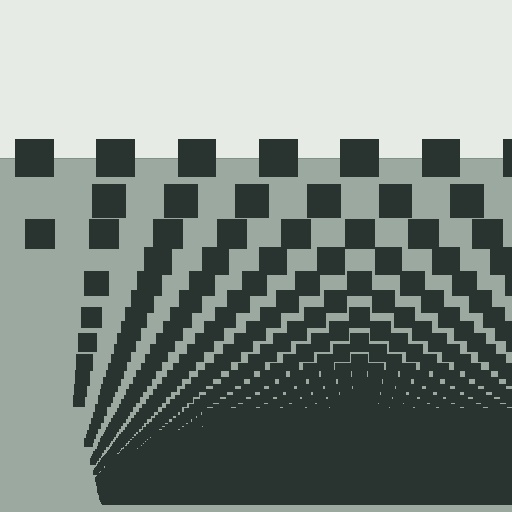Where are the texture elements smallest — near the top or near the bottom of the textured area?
Near the bottom.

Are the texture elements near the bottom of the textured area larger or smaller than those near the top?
Smaller. The gradient is inverted — elements near the bottom are smaller and denser.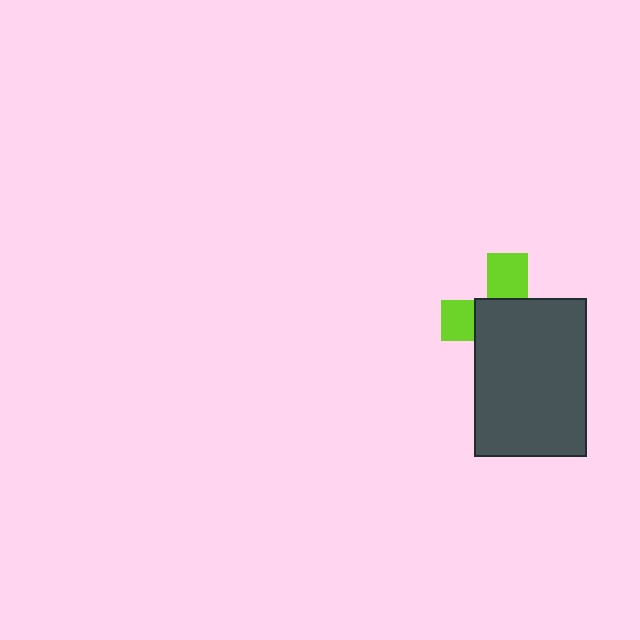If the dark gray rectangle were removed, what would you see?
You would see the complete lime cross.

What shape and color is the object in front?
The object in front is a dark gray rectangle.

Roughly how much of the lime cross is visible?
A small part of it is visible (roughly 33%).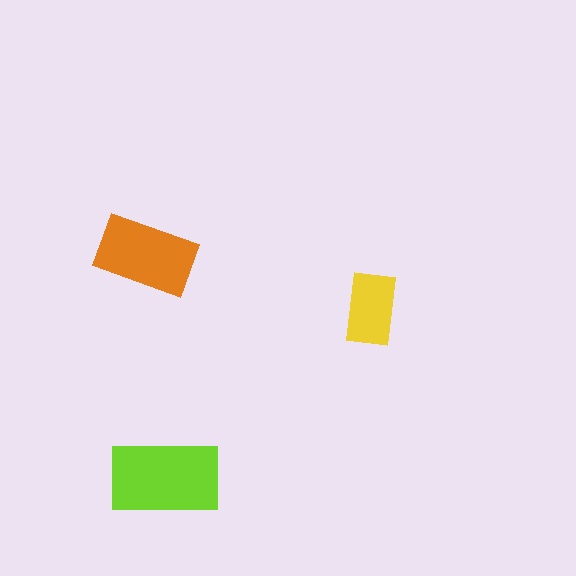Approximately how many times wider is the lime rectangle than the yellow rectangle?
About 1.5 times wider.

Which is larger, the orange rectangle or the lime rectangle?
The lime one.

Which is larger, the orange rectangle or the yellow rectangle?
The orange one.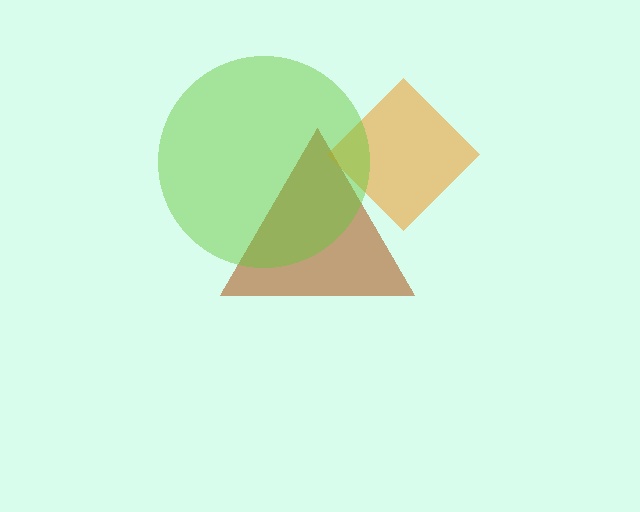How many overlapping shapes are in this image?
There are 3 overlapping shapes in the image.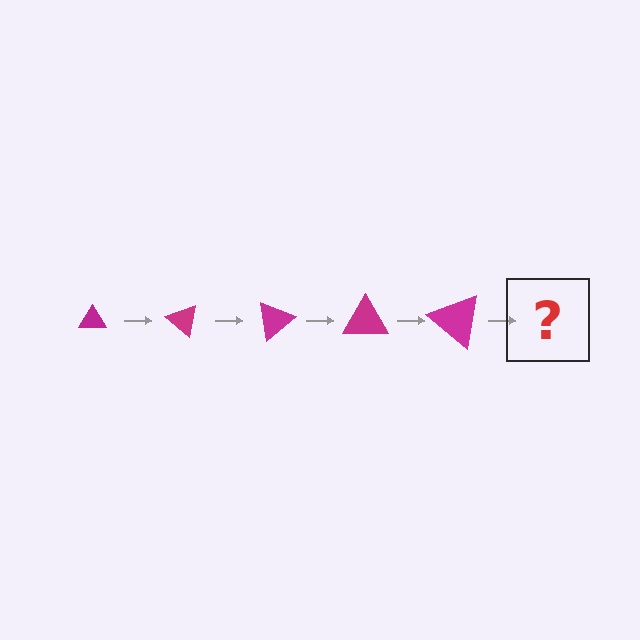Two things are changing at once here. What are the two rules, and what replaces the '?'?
The two rules are that the triangle grows larger each step and it rotates 40 degrees each step. The '?' should be a triangle, larger than the previous one and rotated 200 degrees from the start.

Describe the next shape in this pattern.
It should be a triangle, larger than the previous one and rotated 200 degrees from the start.